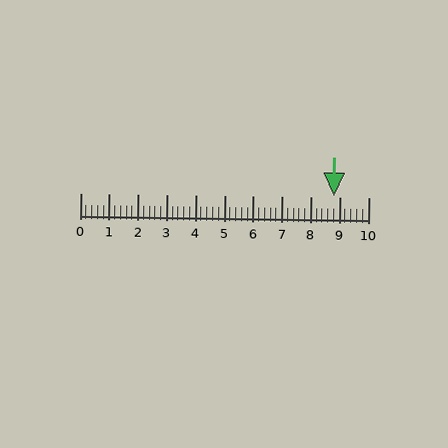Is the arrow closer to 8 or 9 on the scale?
The arrow is closer to 9.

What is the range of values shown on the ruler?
The ruler shows values from 0 to 10.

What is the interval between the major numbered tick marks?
The major tick marks are spaced 1 units apart.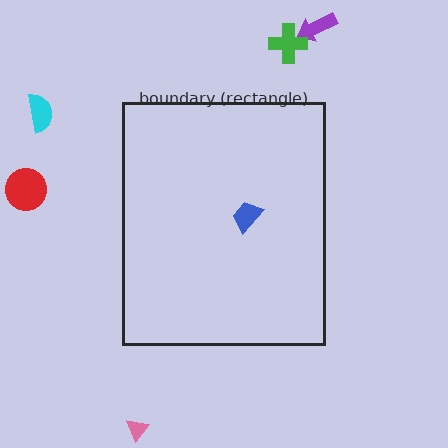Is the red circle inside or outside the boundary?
Outside.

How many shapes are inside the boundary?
1 inside, 5 outside.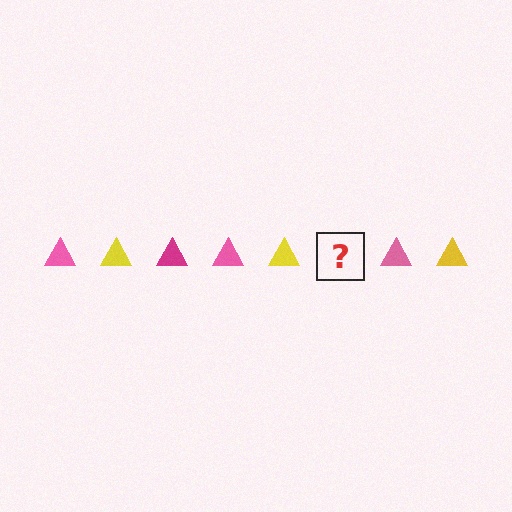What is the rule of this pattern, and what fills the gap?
The rule is that the pattern cycles through pink, yellow, magenta triangles. The gap should be filled with a magenta triangle.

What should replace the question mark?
The question mark should be replaced with a magenta triangle.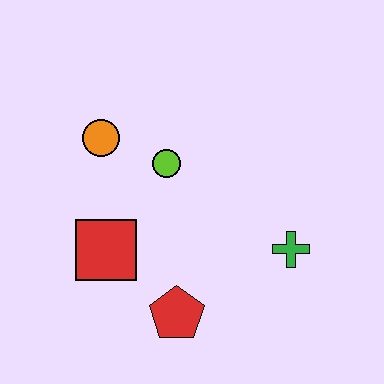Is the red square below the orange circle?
Yes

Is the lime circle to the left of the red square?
No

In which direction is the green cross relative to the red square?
The green cross is to the right of the red square.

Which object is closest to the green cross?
The red pentagon is closest to the green cross.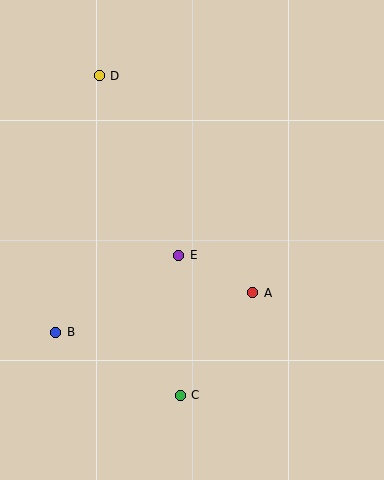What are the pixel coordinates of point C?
Point C is at (180, 395).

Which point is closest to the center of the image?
Point E at (179, 255) is closest to the center.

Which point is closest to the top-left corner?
Point D is closest to the top-left corner.